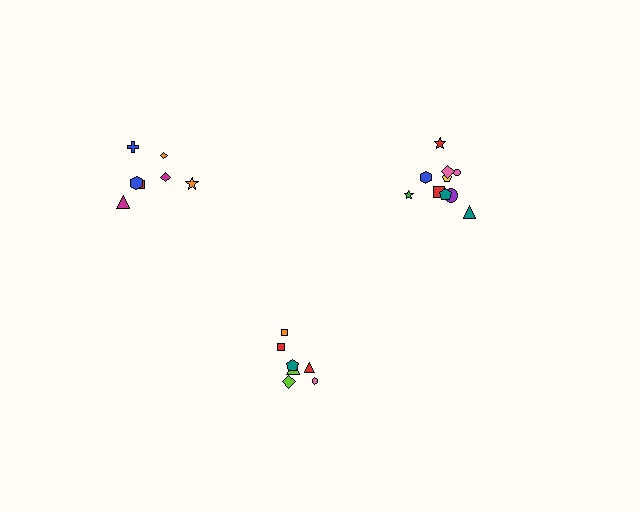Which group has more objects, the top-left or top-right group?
The top-right group.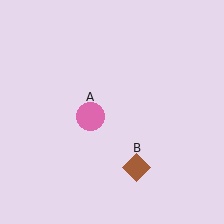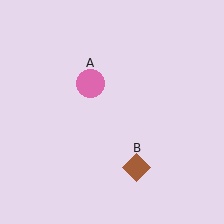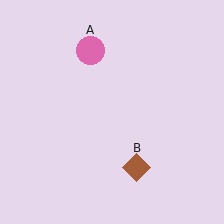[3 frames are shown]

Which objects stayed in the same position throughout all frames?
Brown diamond (object B) remained stationary.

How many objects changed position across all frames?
1 object changed position: pink circle (object A).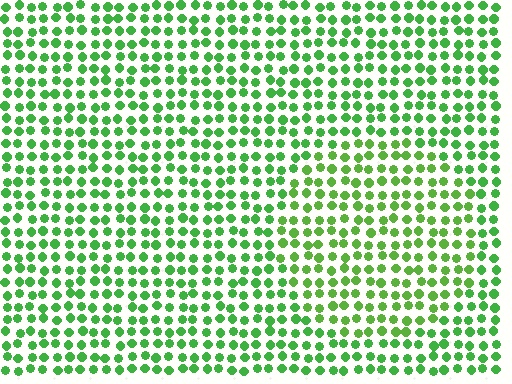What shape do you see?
I see a circle.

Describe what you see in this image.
The image is filled with small green elements in a uniform arrangement. A circle-shaped region is visible where the elements are tinted to a slightly different hue, forming a subtle color boundary.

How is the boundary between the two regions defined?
The boundary is defined purely by a slight shift in hue (about 17 degrees). Spacing, size, and orientation are identical on both sides.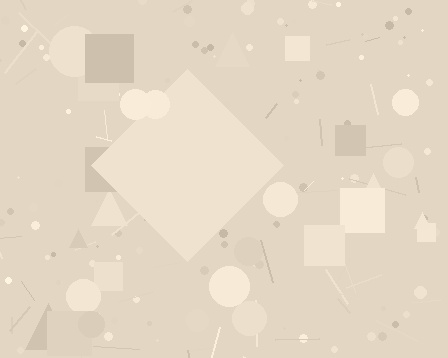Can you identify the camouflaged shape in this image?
The camouflaged shape is a diamond.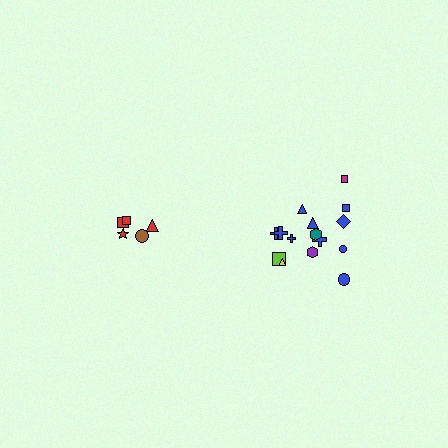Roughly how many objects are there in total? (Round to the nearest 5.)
Roughly 20 objects in total.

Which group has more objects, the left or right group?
The right group.